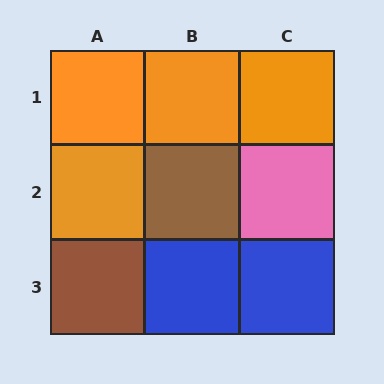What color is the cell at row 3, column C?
Blue.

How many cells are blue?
2 cells are blue.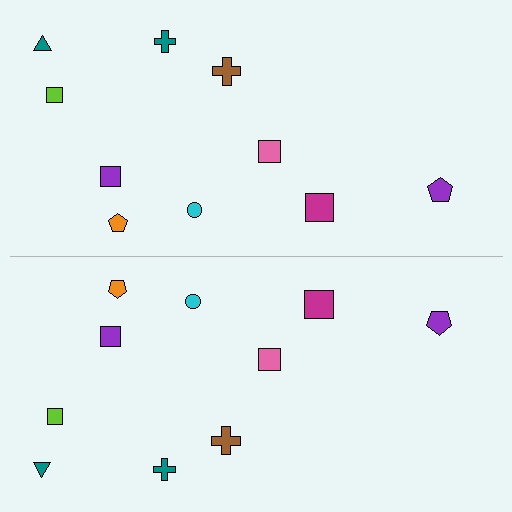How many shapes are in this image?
There are 20 shapes in this image.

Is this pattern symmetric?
Yes, this pattern has bilateral (reflection) symmetry.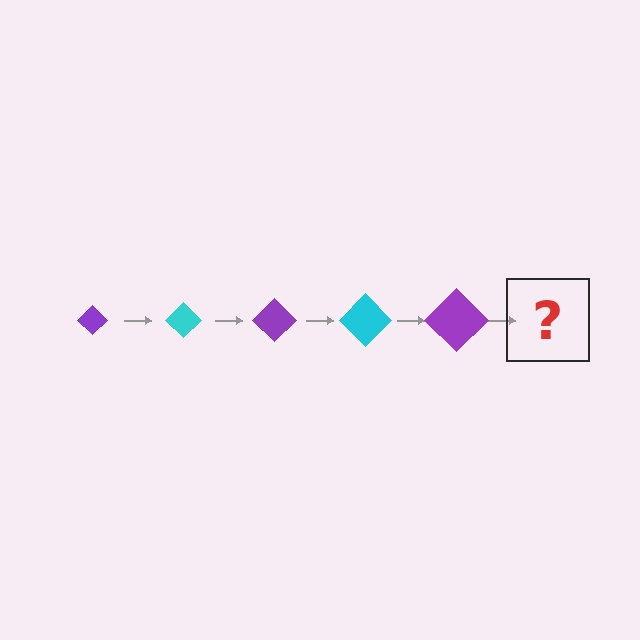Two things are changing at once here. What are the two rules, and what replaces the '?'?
The two rules are that the diamond grows larger each step and the color cycles through purple and cyan. The '?' should be a cyan diamond, larger than the previous one.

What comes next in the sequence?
The next element should be a cyan diamond, larger than the previous one.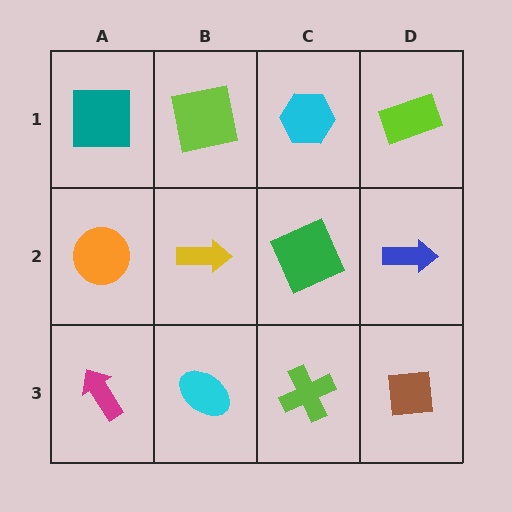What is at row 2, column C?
A green square.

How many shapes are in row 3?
4 shapes.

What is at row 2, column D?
A blue arrow.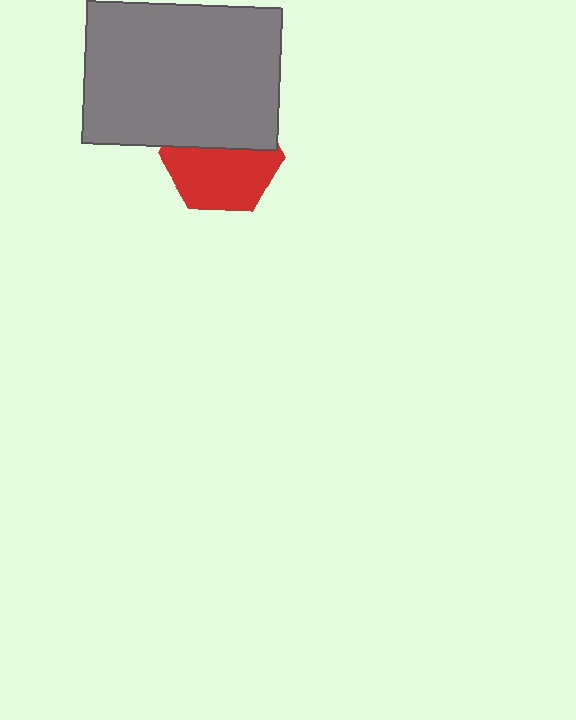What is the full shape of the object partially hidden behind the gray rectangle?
The partially hidden object is a red hexagon.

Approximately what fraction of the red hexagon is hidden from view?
Roughly 43% of the red hexagon is hidden behind the gray rectangle.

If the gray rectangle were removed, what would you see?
You would see the complete red hexagon.